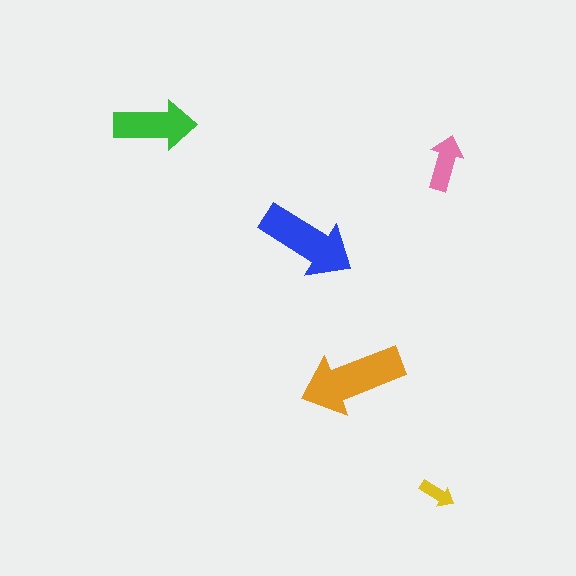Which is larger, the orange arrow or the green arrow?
The orange one.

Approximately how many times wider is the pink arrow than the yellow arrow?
About 1.5 times wider.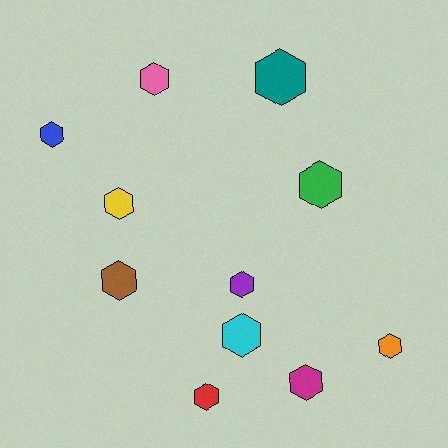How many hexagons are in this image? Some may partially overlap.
There are 11 hexagons.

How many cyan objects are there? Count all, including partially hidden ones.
There is 1 cyan object.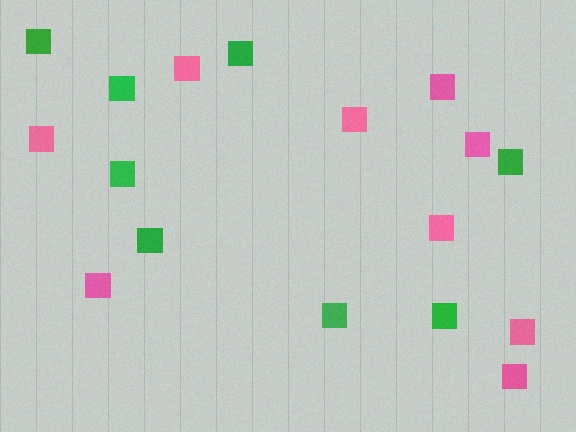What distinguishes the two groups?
There are 2 groups: one group of green squares (8) and one group of pink squares (9).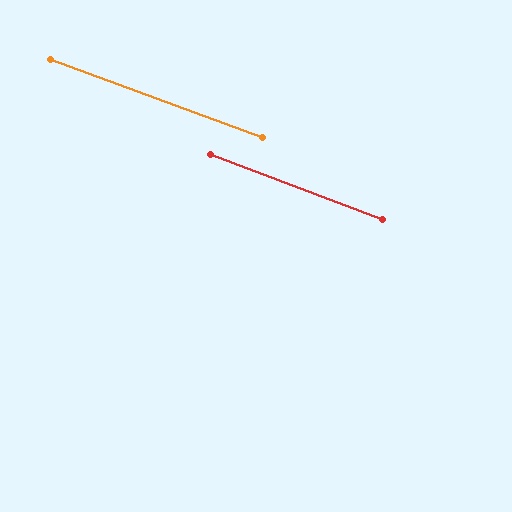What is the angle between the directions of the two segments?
Approximately 0 degrees.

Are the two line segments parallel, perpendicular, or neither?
Parallel — their directions differ by only 0.4°.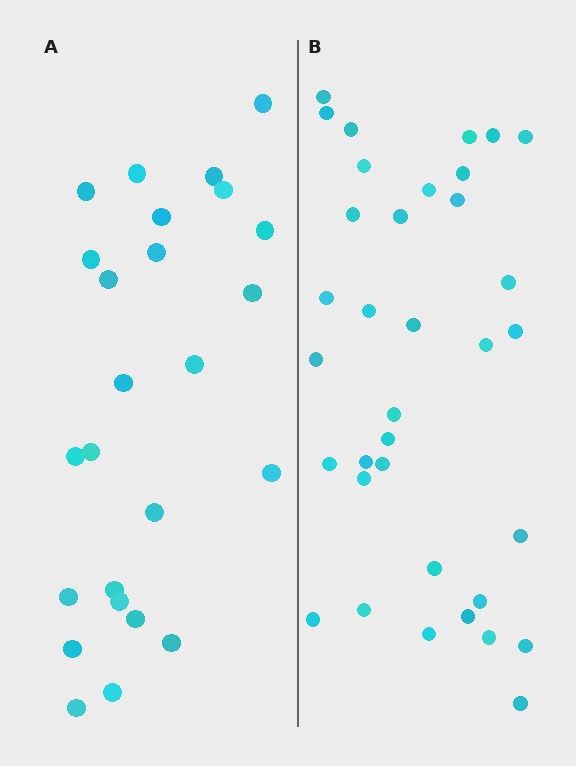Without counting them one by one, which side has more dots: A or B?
Region B (the right region) has more dots.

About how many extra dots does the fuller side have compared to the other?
Region B has roughly 10 or so more dots than region A.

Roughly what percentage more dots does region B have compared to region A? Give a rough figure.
About 40% more.